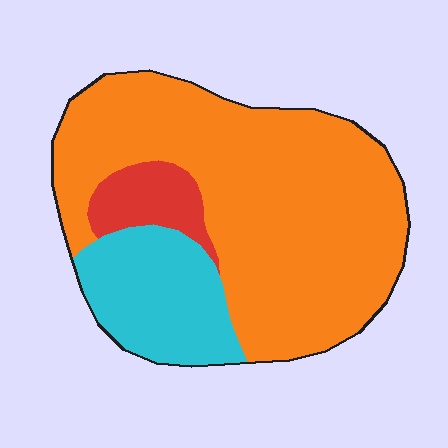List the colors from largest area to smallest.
From largest to smallest: orange, cyan, red.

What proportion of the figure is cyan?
Cyan covers 21% of the figure.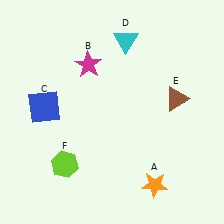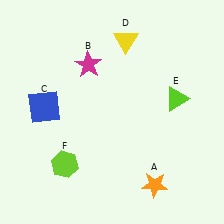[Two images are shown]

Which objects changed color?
D changed from cyan to yellow. E changed from brown to lime.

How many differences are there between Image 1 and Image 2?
There are 2 differences between the two images.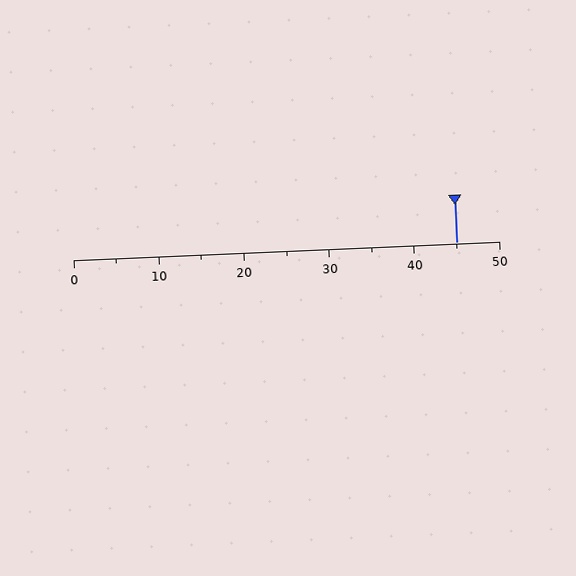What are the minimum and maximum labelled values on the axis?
The axis runs from 0 to 50.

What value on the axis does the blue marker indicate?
The marker indicates approximately 45.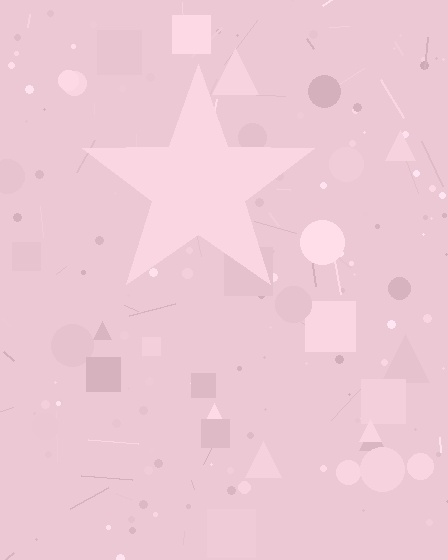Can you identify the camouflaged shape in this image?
The camouflaged shape is a star.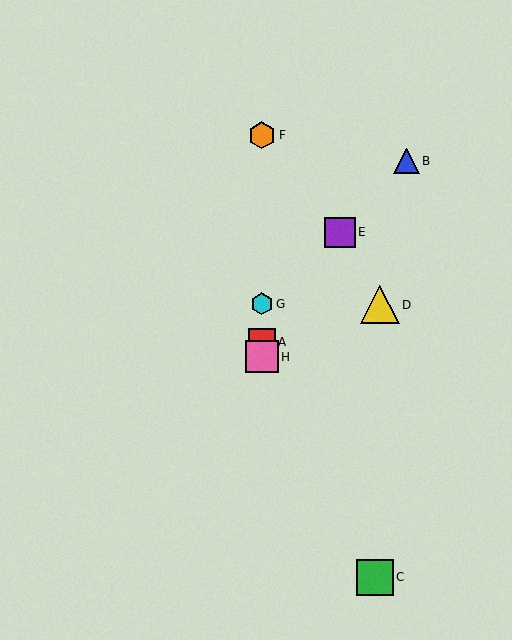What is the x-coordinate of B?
Object B is at x≈406.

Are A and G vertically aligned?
Yes, both are at x≈262.